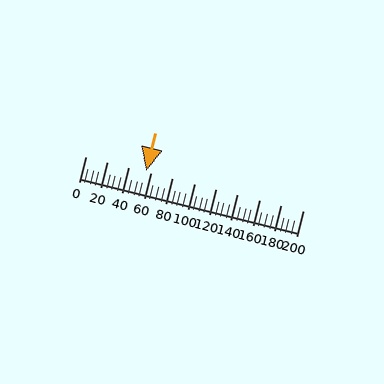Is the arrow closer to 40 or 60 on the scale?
The arrow is closer to 60.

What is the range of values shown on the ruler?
The ruler shows values from 0 to 200.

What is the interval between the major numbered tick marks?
The major tick marks are spaced 20 units apart.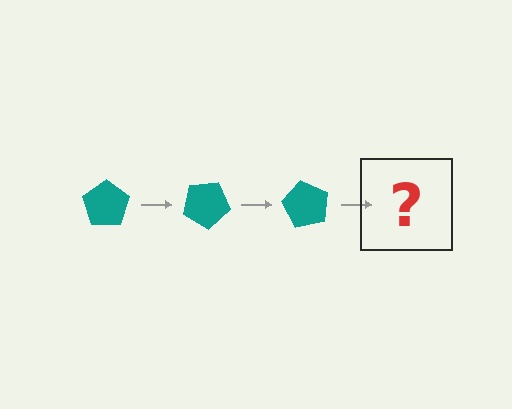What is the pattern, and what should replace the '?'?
The pattern is that the pentagon rotates 30 degrees each step. The '?' should be a teal pentagon rotated 90 degrees.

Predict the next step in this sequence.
The next step is a teal pentagon rotated 90 degrees.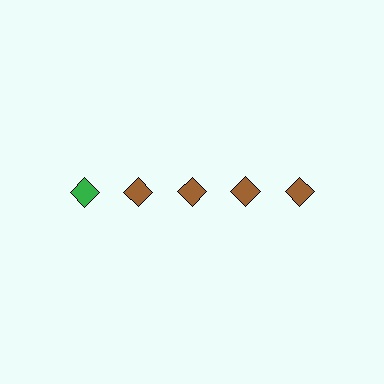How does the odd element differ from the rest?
It has a different color: green instead of brown.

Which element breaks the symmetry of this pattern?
The green diamond in the top row, leftmost column breaks the symmetry. All other shapes are brown diamonds.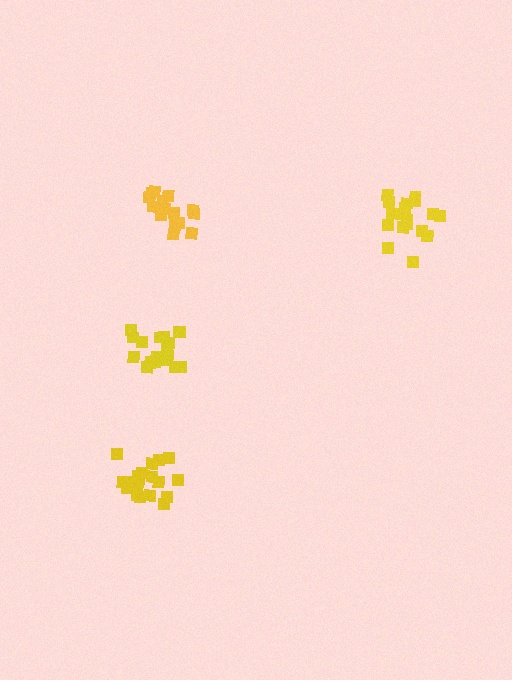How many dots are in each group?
Group 1: 15 dots, Group 2: 19 dots, Group 3: 18 dots, Group 4: 18 dots (70 total).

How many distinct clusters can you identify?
There are 4 distinct clusters.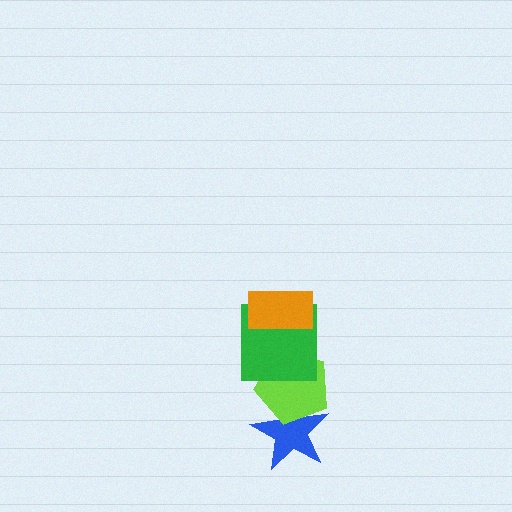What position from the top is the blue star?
The blue star is 4th from the top.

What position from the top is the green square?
The green square is 2nd from the top.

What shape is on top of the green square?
The orange rectangle is on top of the green square.